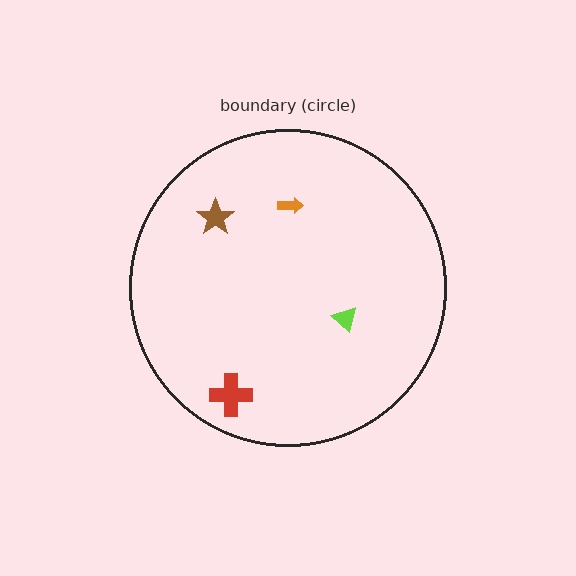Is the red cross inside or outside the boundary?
Inside.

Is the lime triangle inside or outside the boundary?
Inside.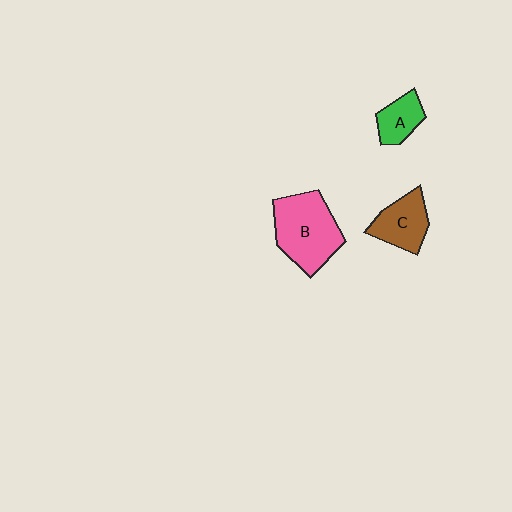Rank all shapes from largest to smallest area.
From largest to smallest: B (pink), C (brown), A (green).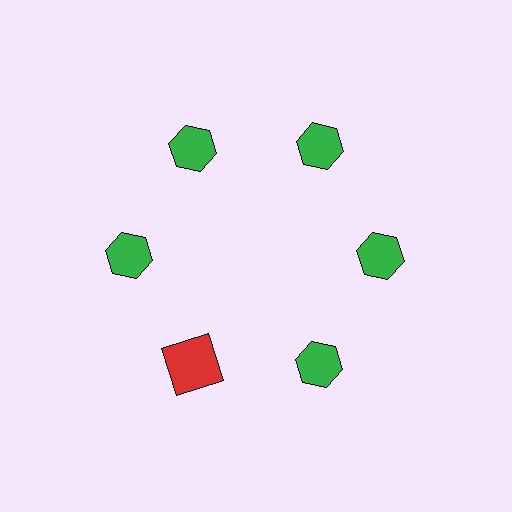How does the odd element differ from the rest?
It differs in both color (red instead of green) and shape (square instead of hexagon).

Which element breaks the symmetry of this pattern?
The red square at roughly the 7 o'clock position breaks the symmetry. All other shapes are green hexagons.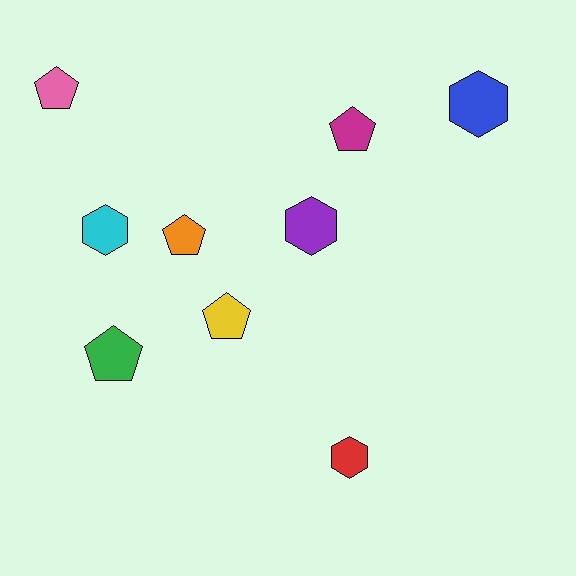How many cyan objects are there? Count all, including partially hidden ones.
There is 1 cyan object.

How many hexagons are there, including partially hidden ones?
There are 4 hexagons.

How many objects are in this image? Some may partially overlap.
There are 9 objects.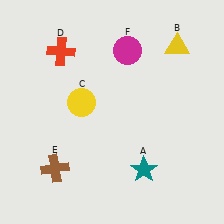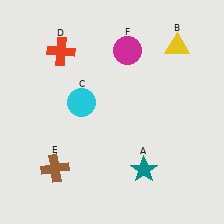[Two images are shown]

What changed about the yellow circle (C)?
In Image 1, C is yellow. In Image 2, it changed to cyan.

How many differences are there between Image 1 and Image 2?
There is 1 difference between the two images.